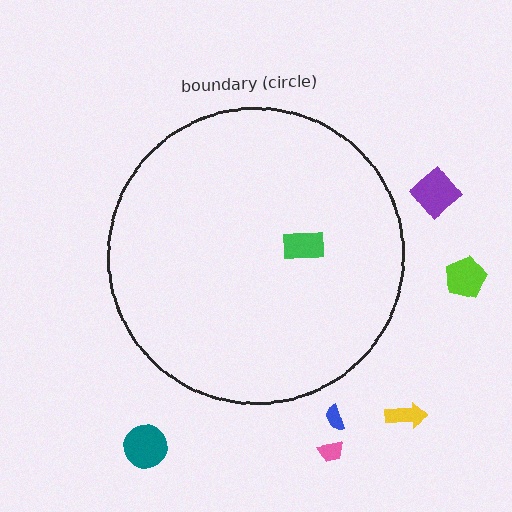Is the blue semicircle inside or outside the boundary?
Outside.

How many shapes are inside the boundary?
1 inside, 6 outside.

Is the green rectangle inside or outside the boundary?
Inside.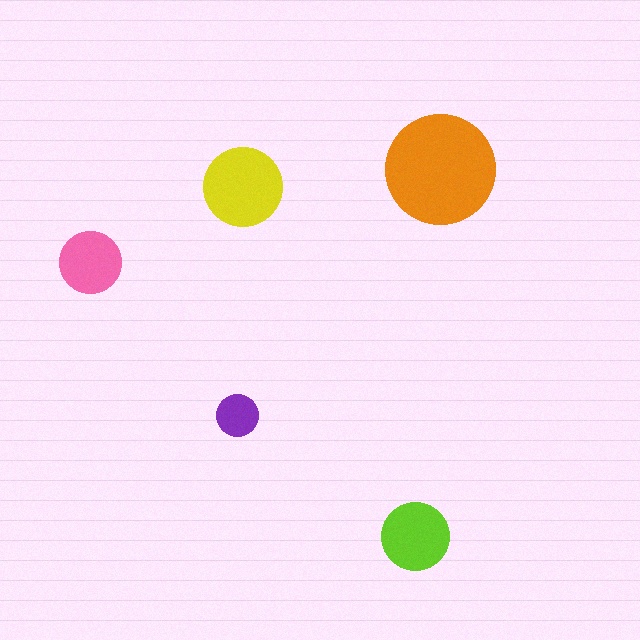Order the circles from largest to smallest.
the orange one, the yellow one, the lime one, the pink one, the purple one.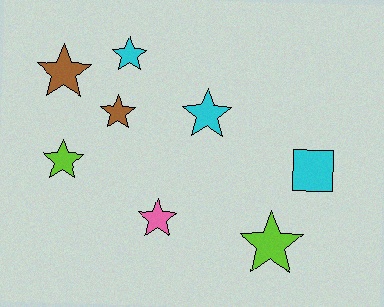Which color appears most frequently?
Cyan, with 3 objects.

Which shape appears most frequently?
Star, with 7 objects.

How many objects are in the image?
There are 8 objects.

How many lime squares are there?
There are no lime squares.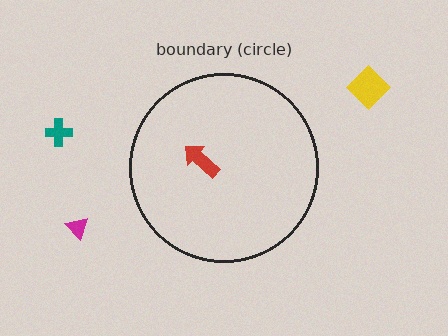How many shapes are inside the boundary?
1 inside, 3 outside.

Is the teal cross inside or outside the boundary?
Outside.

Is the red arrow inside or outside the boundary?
Inside.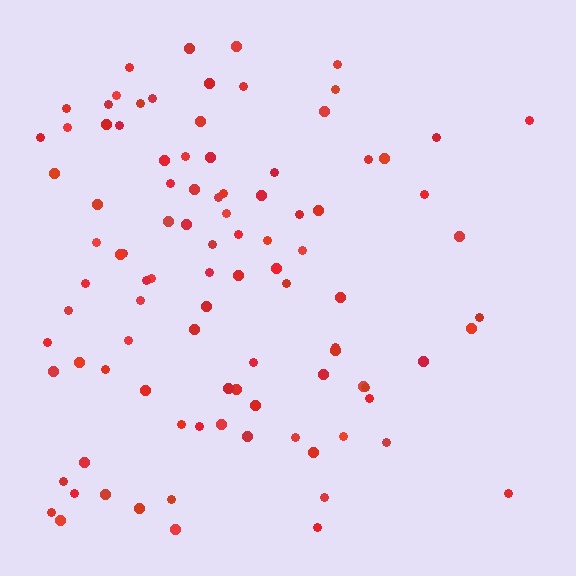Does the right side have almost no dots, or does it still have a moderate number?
Still a moderate number, just noticeably fewer than the left.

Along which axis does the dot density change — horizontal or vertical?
Horizontal.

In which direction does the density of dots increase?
From right to left, with the left side densest.